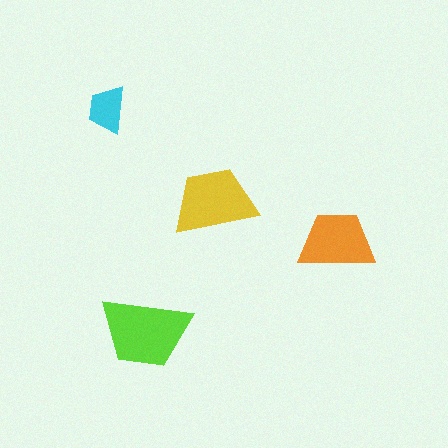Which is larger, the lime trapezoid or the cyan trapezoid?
The lime one.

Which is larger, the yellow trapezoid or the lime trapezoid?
The lime one.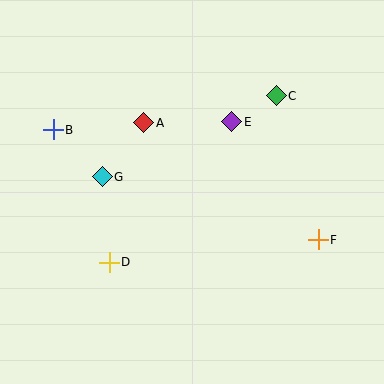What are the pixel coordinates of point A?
Point A is at (144, 123).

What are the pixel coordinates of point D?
Point D is at (109, 262).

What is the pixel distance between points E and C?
The distance between E and C is 51 pixels.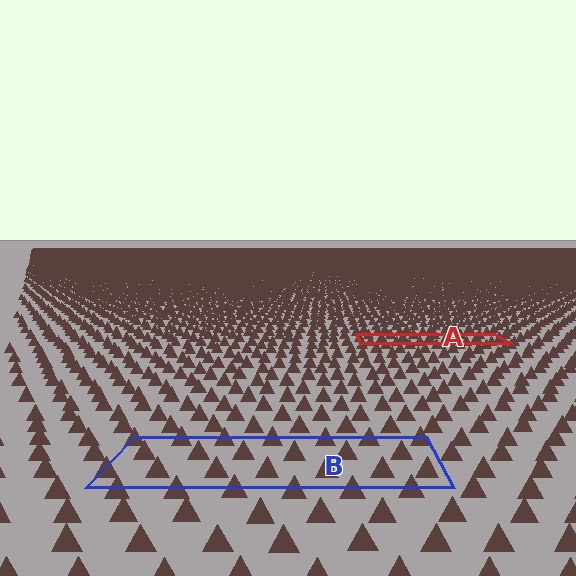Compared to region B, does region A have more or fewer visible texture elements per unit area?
Region A has more texture elements per unit area — they are packed more densely because it is farther away.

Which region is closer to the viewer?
Region B is closer. The texture elements there are larger and more spread out.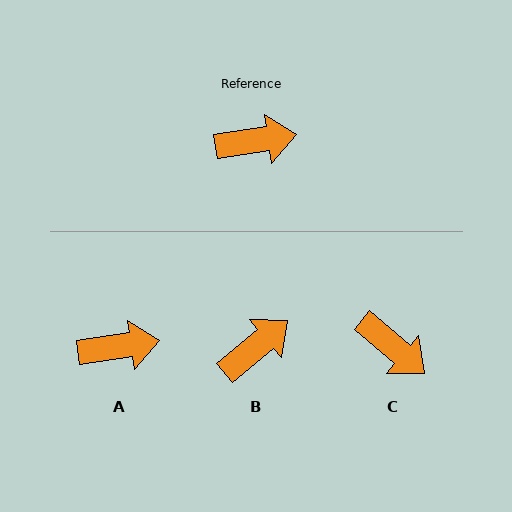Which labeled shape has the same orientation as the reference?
A.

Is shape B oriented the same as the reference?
No, it is off by about 32 degrees.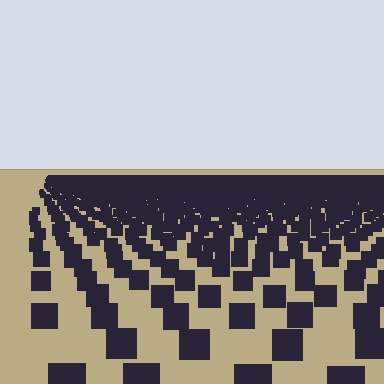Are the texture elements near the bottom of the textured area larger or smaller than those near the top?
Larger. Near the bottom, elements are closer to the viewer and appear at a bigger on-screen size.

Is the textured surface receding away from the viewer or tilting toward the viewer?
The surface is receding away from the viewer. Texture elements get smaller and denser toward the top.